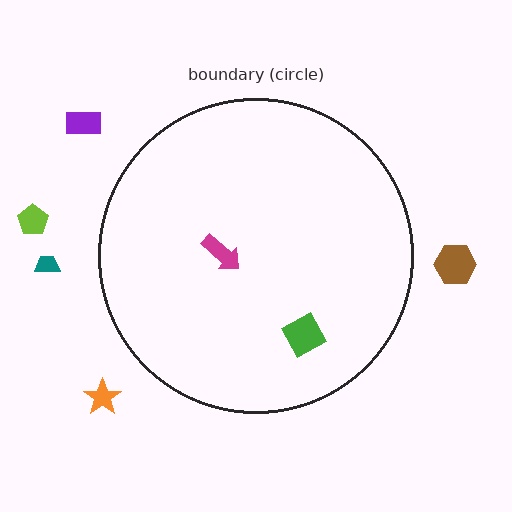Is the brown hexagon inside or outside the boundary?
Outside.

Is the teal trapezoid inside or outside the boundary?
Outside.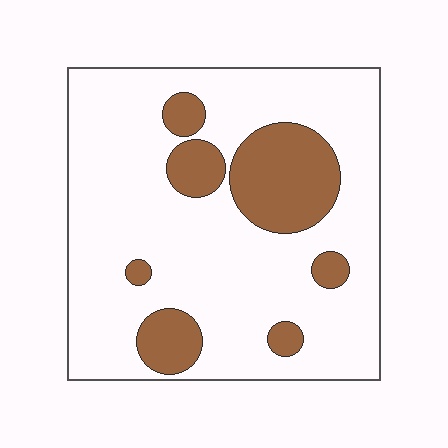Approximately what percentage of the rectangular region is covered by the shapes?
Approximately 20%.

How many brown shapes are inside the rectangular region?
7.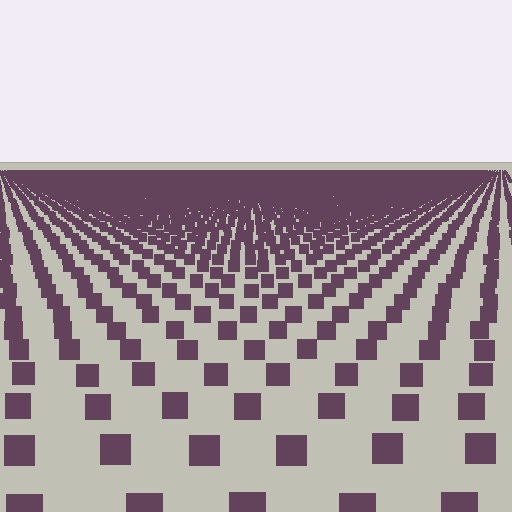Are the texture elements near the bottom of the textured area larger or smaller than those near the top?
Larger. Near the bottom, elements are closer to the viewer and appear at a bigger on-screen size.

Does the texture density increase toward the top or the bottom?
Density increases toward the top.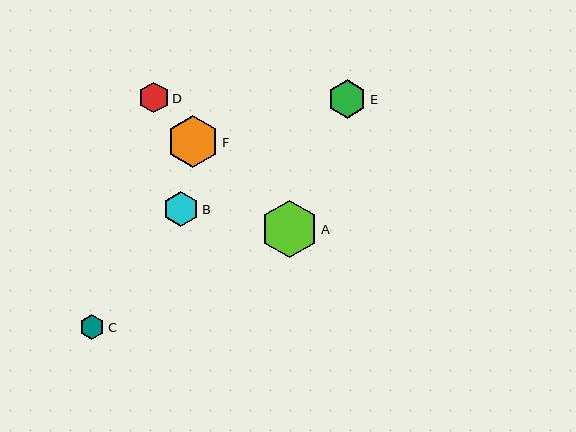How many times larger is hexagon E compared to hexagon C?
Hexagon E is approximately 1.5 times the size of hexagon C.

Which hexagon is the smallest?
Hexagon C is the smallest with a size of approximately 25 pixels.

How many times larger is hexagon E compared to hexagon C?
Hexagon E is approximately 1.5 times the size of hexagon C.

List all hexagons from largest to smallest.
From largest to smallest: A, F, E, B, D, C.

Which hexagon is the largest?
Hexagon A is the largest with a size of approximately 57 pixels.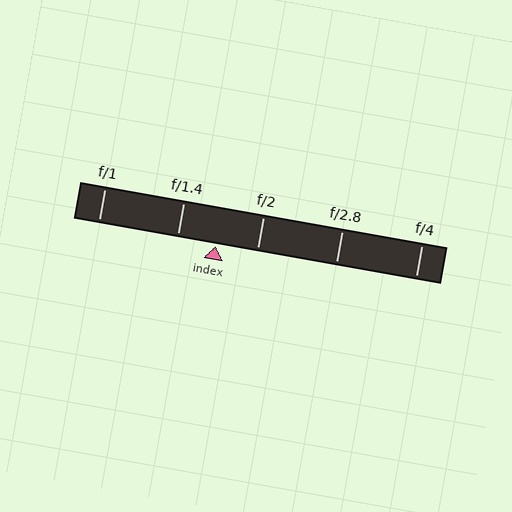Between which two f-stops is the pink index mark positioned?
The index mark is between f/1.4 and f/2.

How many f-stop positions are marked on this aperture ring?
There are 5 f-stop positions marked.